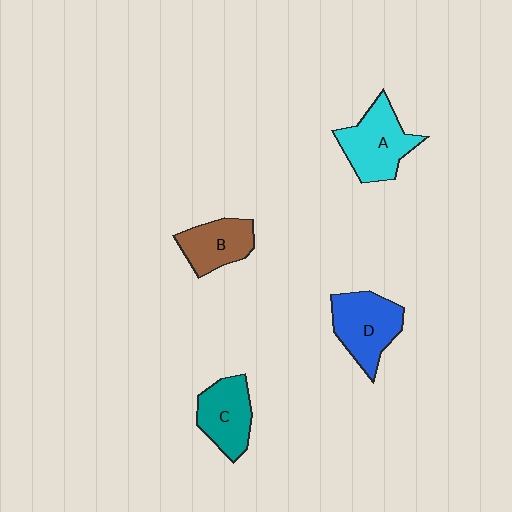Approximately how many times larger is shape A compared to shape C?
Approximately 1.2 times.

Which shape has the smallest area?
Shape B (brown).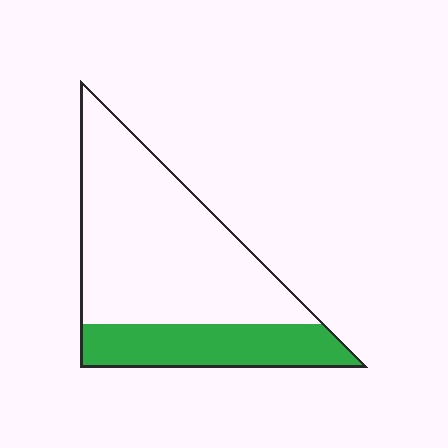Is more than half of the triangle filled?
No.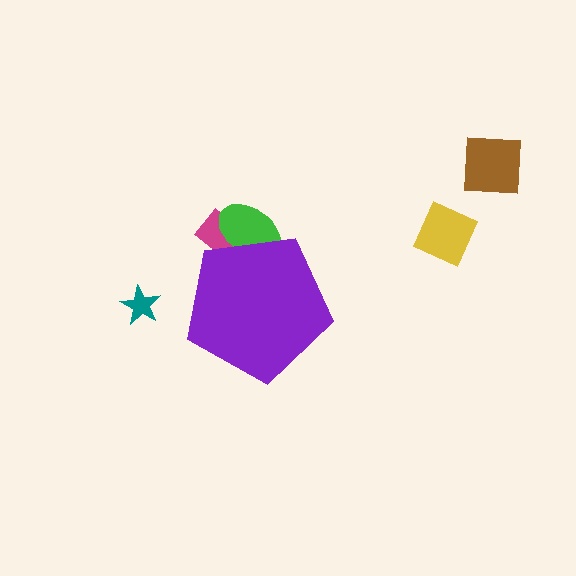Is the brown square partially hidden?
No, the brown square is fully visible.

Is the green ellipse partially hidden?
Yes, the green ellipse is partially hidden behind the purple pentagon.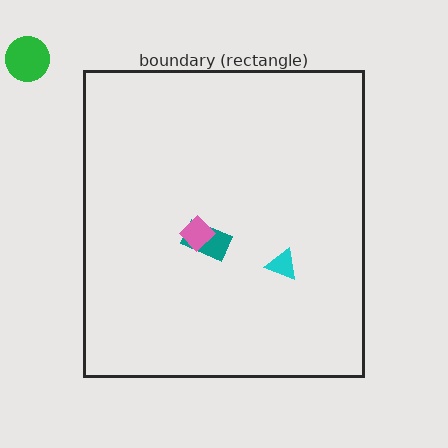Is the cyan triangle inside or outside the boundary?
Inside.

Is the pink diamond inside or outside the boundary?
Inside.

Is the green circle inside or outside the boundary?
Outside.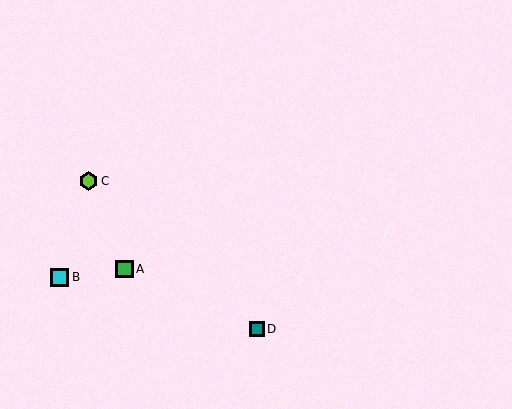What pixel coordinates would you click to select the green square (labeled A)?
Click at (124, 269) to select the green square A.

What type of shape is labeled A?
Shape A is a green square.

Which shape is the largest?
The lime hexagon (labeled C) is the largest.